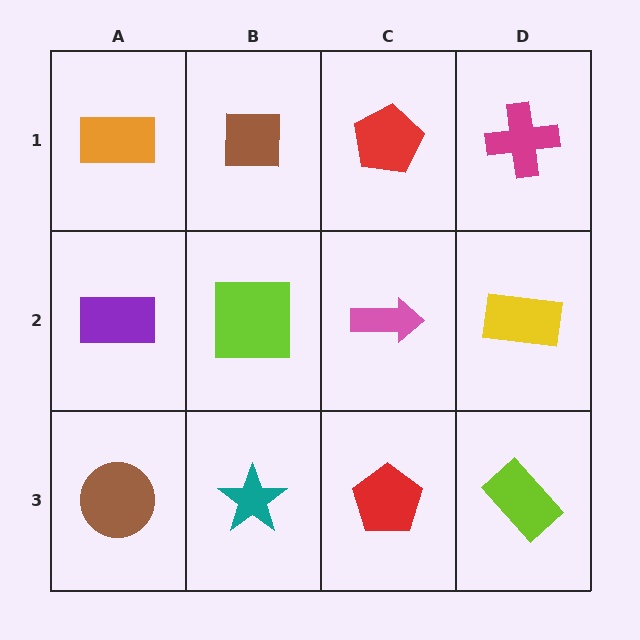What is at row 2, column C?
A pink arrow.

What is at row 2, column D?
A yellow rectangle.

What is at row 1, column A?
An orange rectangle.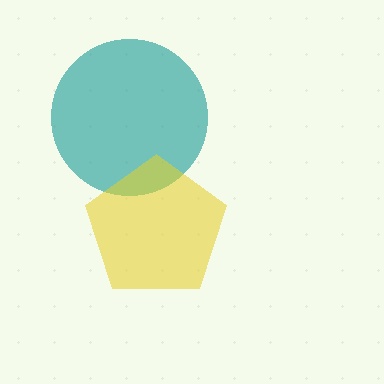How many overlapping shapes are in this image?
There are 2 overlapping shapes in the image.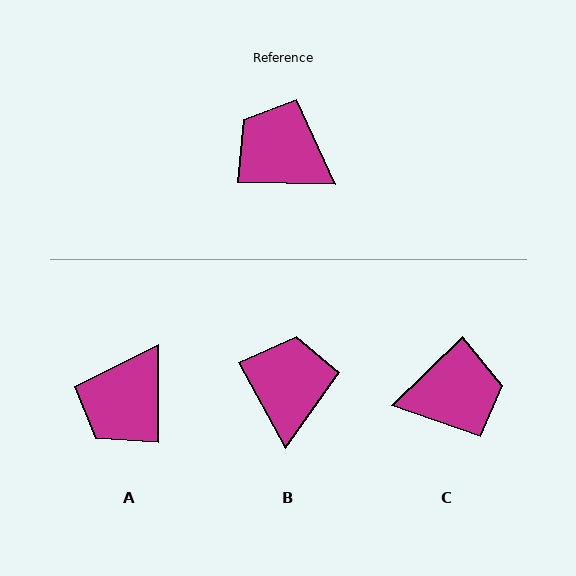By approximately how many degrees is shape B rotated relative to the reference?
Approximately 60 degrees clockwise.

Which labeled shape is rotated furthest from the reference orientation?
C, about 134 degrees away.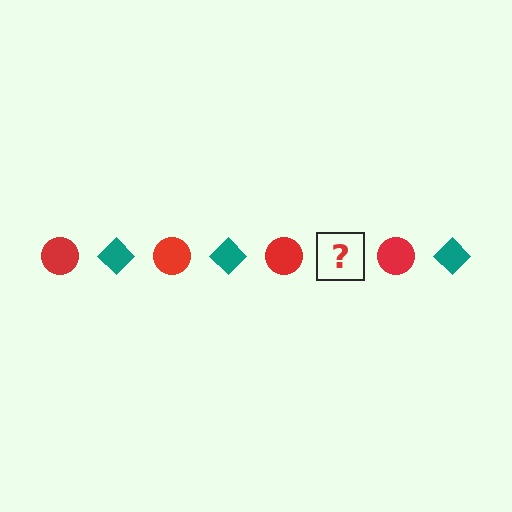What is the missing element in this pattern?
The missing element is a teal diamond.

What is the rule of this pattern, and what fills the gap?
The rule is that the pattern alternates between red circle and teal diamond. The gap should be filled with a teal diamond.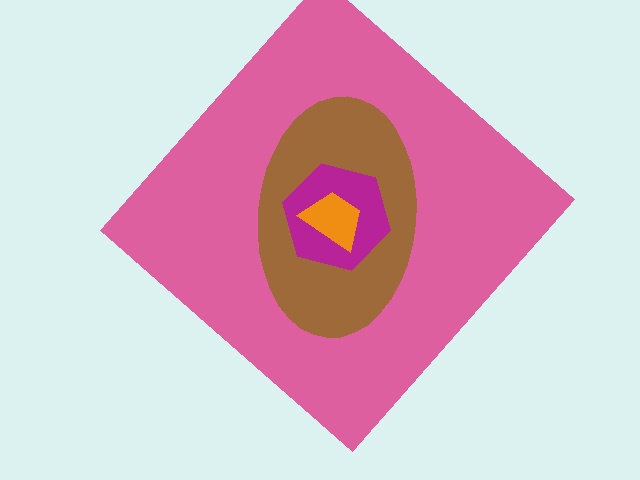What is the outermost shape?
The pink diamond.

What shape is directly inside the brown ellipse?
The magenta hexagon.